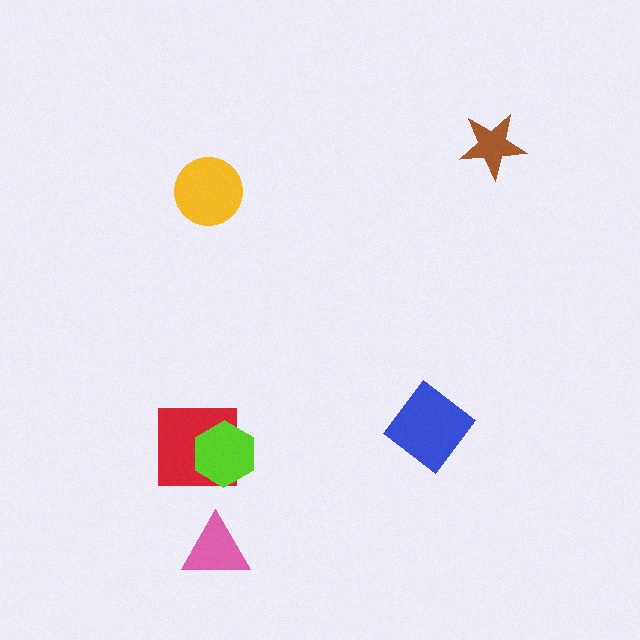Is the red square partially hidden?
Yes, it is partially covered by another shape.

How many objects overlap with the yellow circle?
0 objects overlap with the yellow circle.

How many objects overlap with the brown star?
0 objects overlap with the brown star.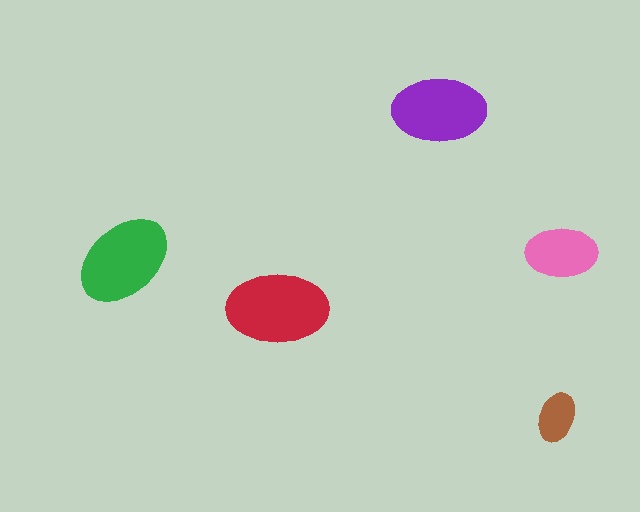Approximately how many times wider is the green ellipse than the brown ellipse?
About 2 times wider.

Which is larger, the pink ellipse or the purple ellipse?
The purple one.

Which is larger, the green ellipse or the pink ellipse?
The green one.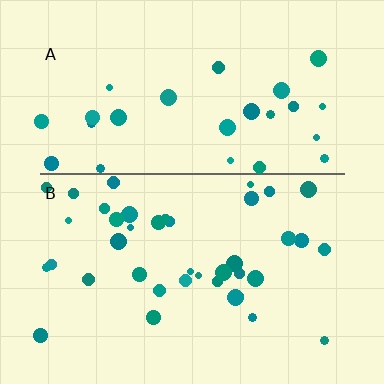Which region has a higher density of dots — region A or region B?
B (the bottom).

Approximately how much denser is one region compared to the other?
Approximately 1.6× — region B over region A.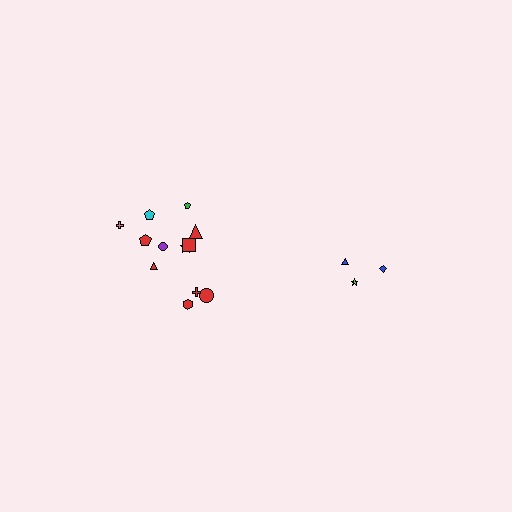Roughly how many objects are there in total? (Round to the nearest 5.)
Roughly 15 objects in total.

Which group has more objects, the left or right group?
The left group.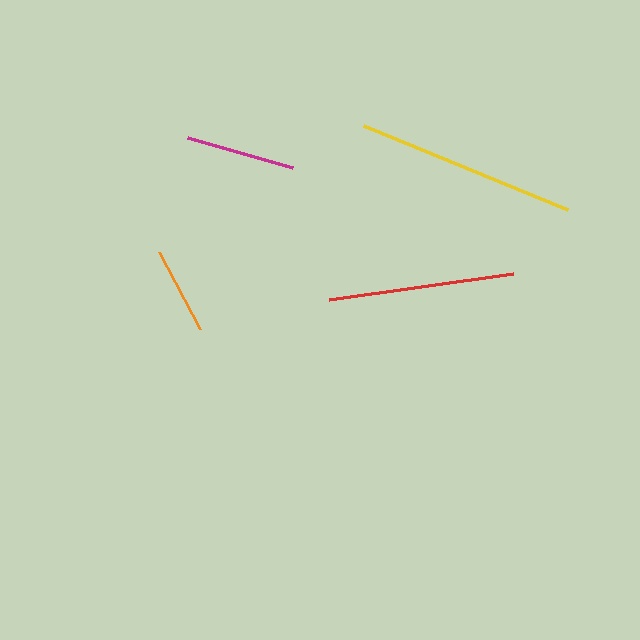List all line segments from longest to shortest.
From longest to shortest: yellow, red, magenta, orange.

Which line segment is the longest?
The yellow line is the longest at approximately 221 pixels.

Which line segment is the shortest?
The orange line is the shortest at approximately 87 pixels.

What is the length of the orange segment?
The orange segment is approximately 87 pixels long.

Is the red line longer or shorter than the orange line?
The red line is longer than the orange line.